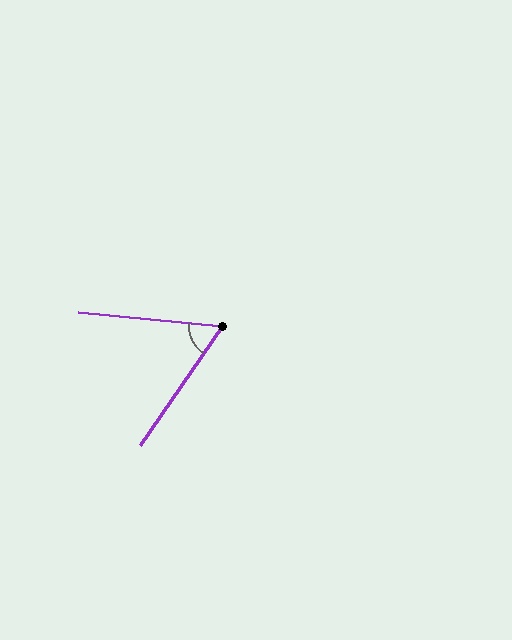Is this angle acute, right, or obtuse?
It is acute.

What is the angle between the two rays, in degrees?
Approximately 61 degrees.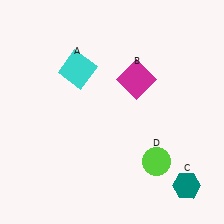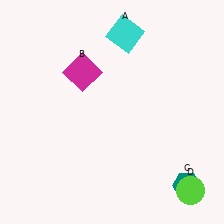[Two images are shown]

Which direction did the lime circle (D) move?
The lime circle (D) moved right.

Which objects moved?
The objects that moved are: the cyan square (A), the magenta square (B), the lime circle (D).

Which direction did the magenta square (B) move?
The magenta square (B) moved left.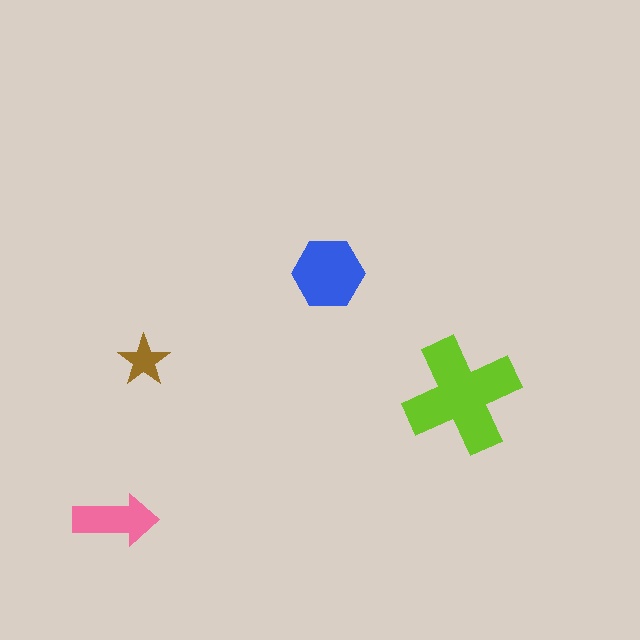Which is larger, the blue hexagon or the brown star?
The blue hexagon.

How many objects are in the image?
There are 4 objects in the image.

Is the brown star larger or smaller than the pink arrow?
Smaller.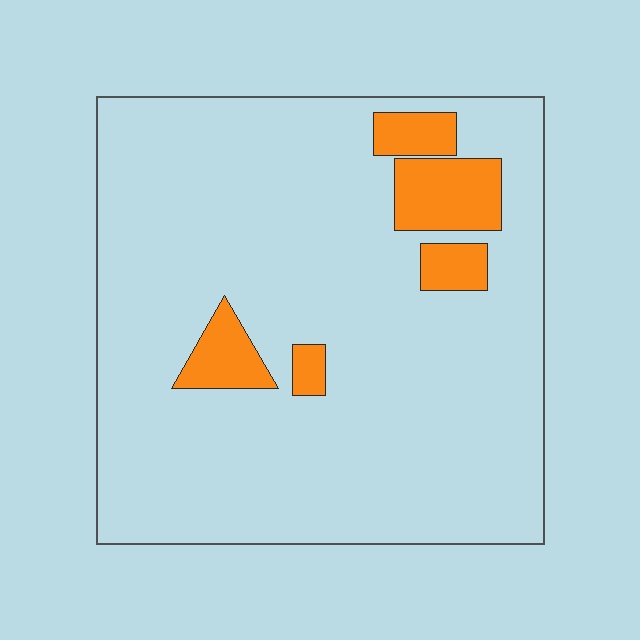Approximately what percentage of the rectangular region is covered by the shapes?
Approximately 10%.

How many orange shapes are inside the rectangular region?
5.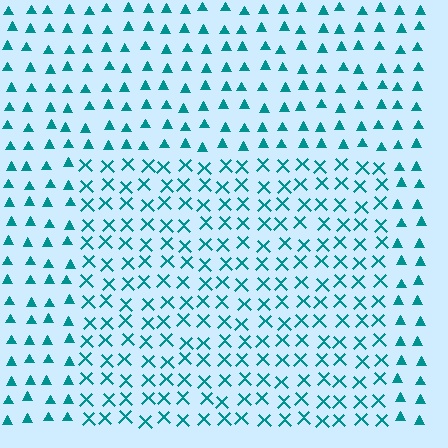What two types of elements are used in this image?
The image uses X marks inside the rectangle region and triangles outside it.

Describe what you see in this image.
The image is filled with small teal elements arranged in a uniform grid. A rectangle-shaped region contains X marks, while the surrounding area contains triangles. The boundary is defined purely by the change in element shape.